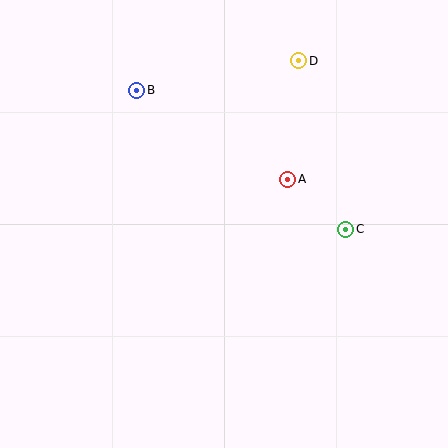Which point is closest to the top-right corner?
Point D is closest to the top-right corner.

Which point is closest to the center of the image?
Point A at (288, 179) is closest to the center.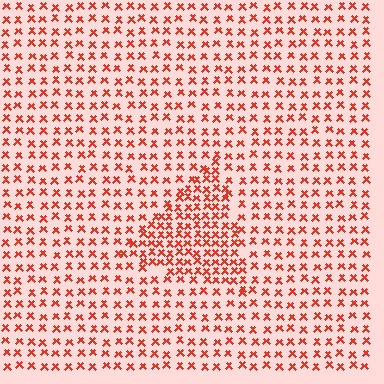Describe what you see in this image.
The image contains small red elements arranged at two different densities. A triangle-shaped region is visible where the elements are more densely packed than the surrounding area.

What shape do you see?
I see a triangle.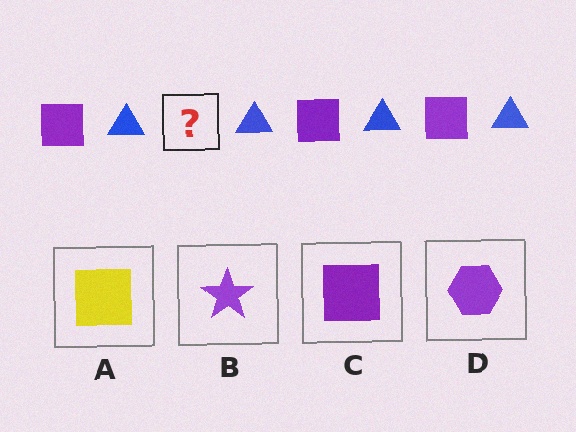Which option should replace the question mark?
Option C.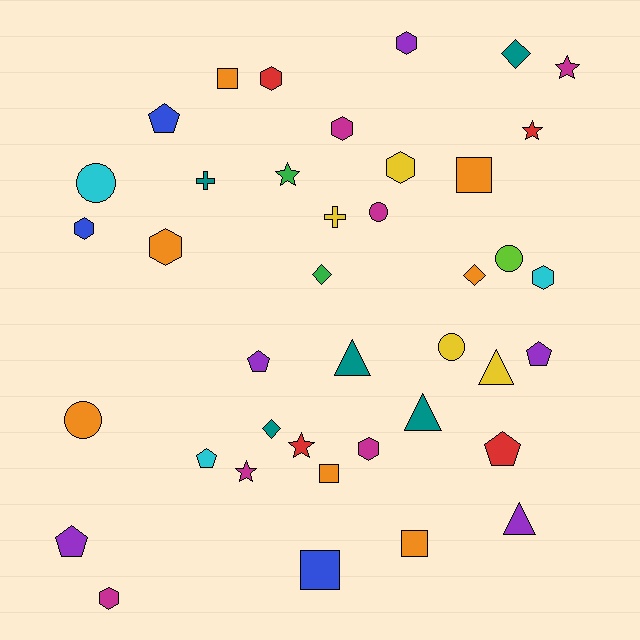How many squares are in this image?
There are 5 squares.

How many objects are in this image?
There are 40 objects.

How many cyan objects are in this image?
There are 3 cyan objects.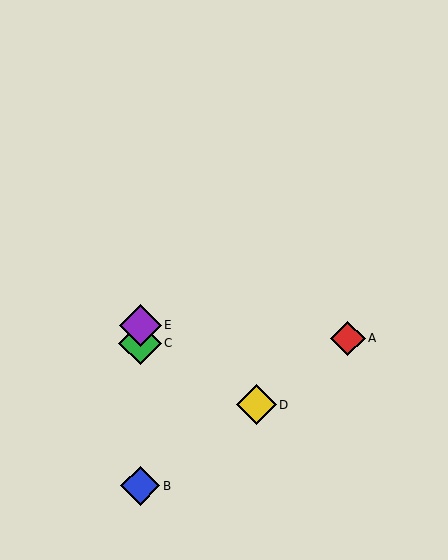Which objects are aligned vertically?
Objects B, C, E are aligned vertically.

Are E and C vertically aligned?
Yes, both are at x≈140.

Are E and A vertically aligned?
No, E is at x≈140 and A is at x≈348.